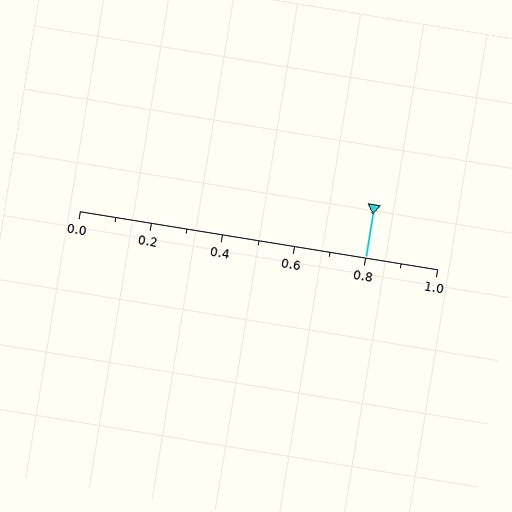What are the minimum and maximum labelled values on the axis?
The axis runs from 0.0 to 1.0.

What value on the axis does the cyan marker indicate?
The marker indicates approximately 0.8.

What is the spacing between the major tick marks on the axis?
The major ticks are spaced 0.2 apart.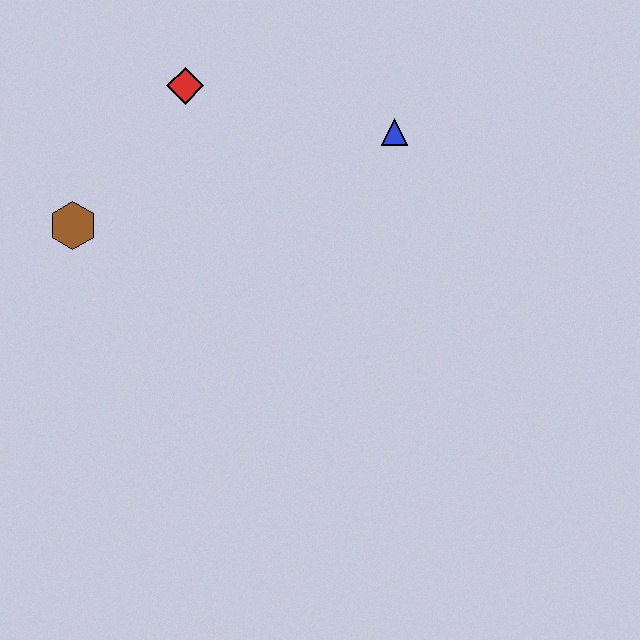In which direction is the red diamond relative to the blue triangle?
The red diamond is to the left of the blue triangle.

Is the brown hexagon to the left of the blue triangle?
Yes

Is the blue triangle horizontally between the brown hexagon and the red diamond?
No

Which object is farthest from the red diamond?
The blue triangle is farthest from the red diamond.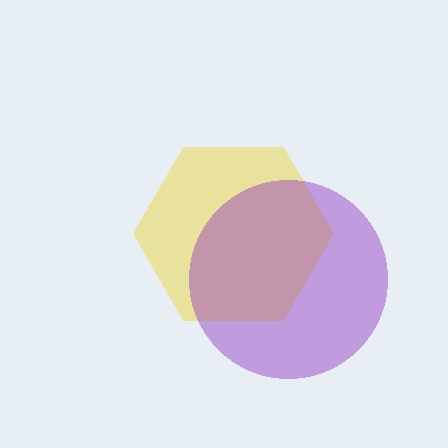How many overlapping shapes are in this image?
There are 2 overlapping shapes in the image.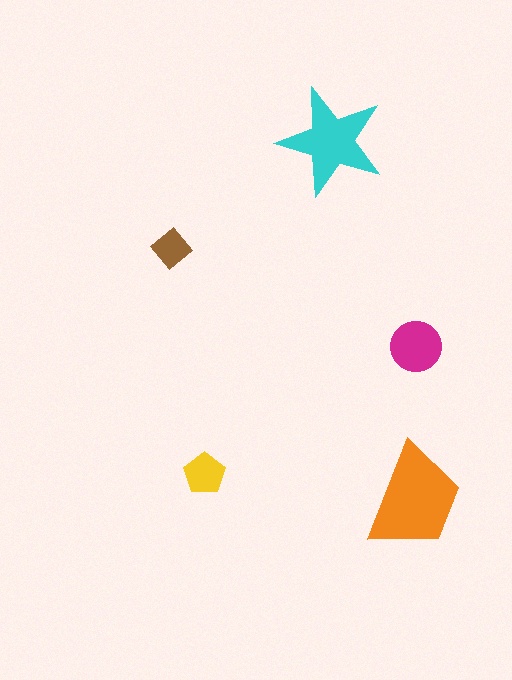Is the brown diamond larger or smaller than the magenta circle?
Smaller.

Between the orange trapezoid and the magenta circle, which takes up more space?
The orange trapezoid.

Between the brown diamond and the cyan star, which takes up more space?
The cyan star.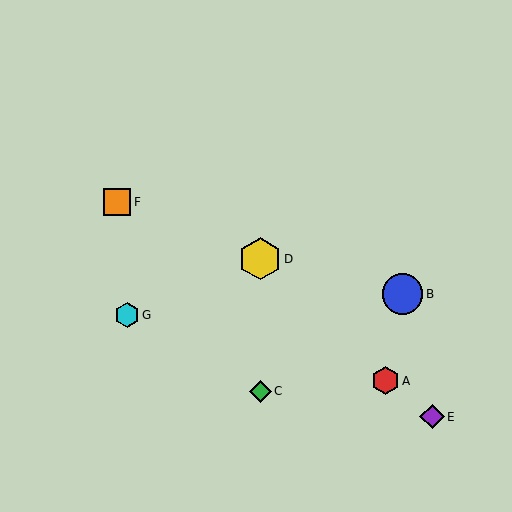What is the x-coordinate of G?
Object G is at x≈127.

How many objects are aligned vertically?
2 objects (C, D) are aligned vertically.